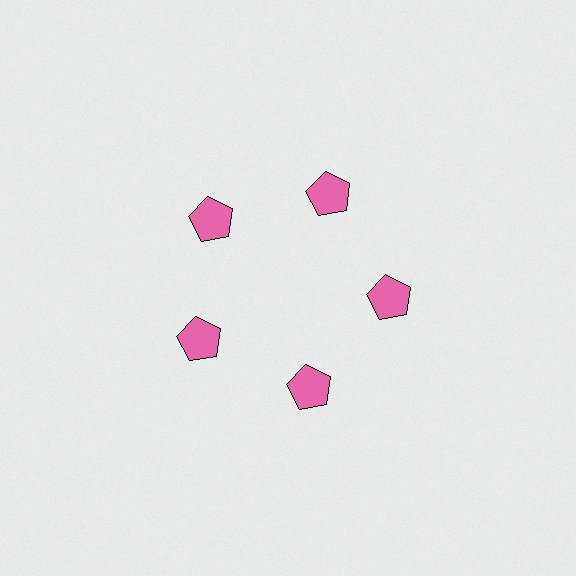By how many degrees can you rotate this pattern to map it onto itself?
The pattern maps onto itself every 72 degrees of rotation.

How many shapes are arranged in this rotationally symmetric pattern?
There are 5 shapes, arranged in 5 groups of 1.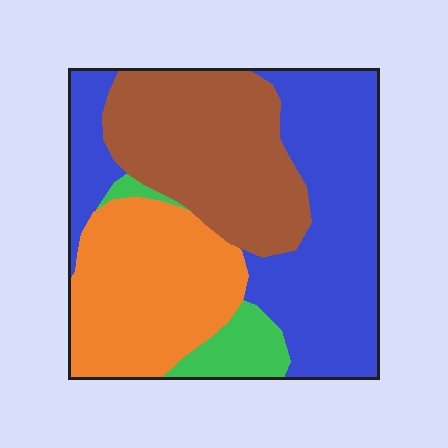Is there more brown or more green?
Brown.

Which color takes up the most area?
Blue, at roughly 40%.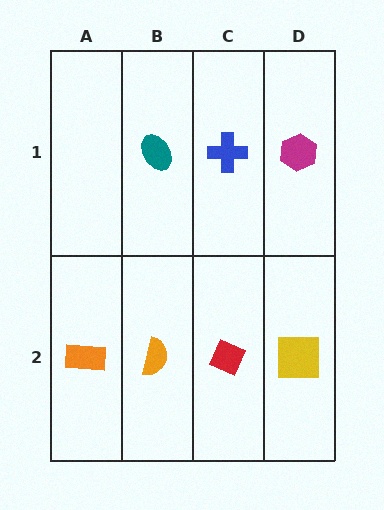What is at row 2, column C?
A red diamond.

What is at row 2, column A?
An orange rectangle.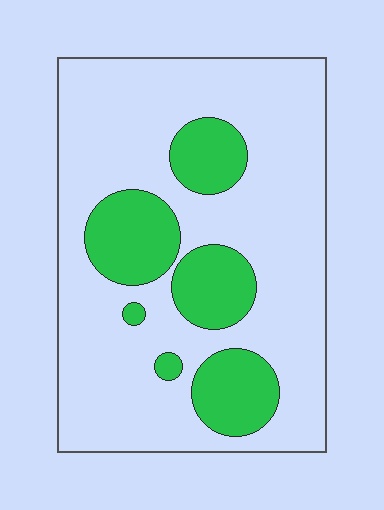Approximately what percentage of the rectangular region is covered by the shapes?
Approximately 25%.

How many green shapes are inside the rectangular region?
6.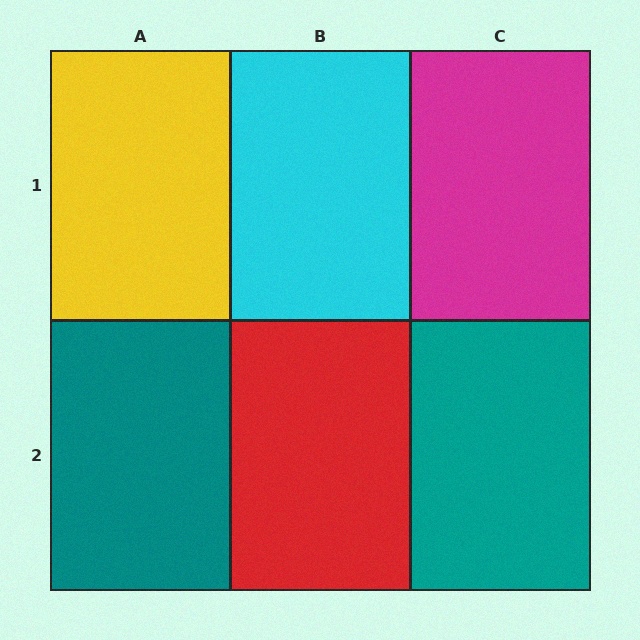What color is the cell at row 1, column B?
Cyan.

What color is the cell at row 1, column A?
Yellow.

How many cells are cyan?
1 cell is cyan.